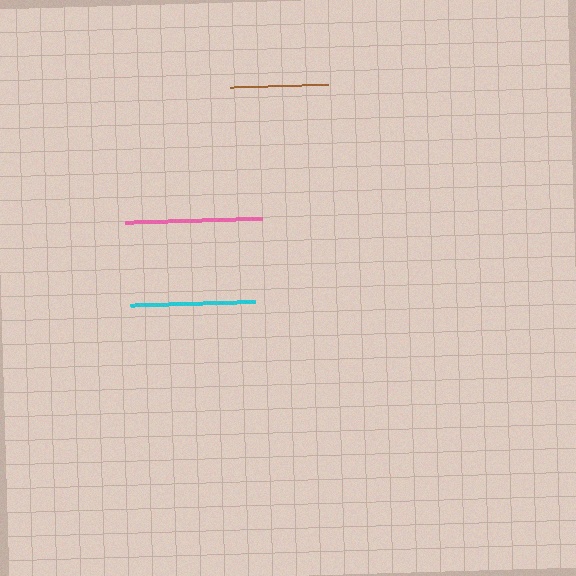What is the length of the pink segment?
The pink segment is approximately 137 pixels long.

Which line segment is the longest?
The pink line is the longest at approximately 137 pixels.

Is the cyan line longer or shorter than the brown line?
The cyan line is longer than the brown line.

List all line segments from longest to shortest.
From longest to shortest: pink, cyan, brown.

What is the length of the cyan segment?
The cyan segment is approximately 125 pixels long.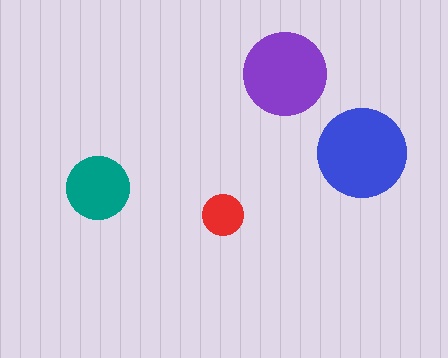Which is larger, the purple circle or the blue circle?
The blue one.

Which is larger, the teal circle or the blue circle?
The blue one.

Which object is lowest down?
The red circle is bottommost.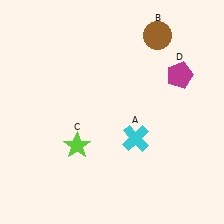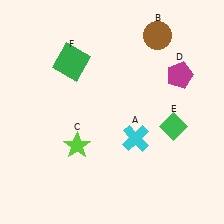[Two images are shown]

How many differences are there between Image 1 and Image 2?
There are 2 differences between the two images.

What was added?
A green diamond (E), a green square (F) were added in Image 2.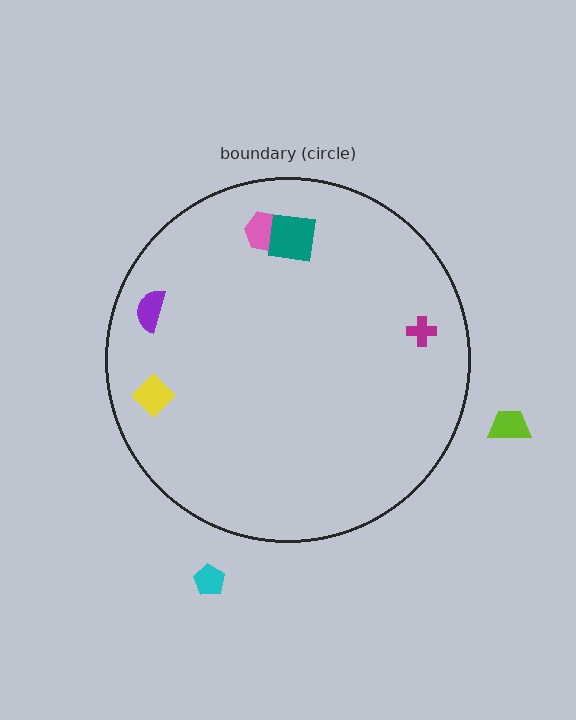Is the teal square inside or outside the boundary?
Inside.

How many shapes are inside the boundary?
5 inside, 2 outside.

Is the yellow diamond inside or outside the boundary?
Inside.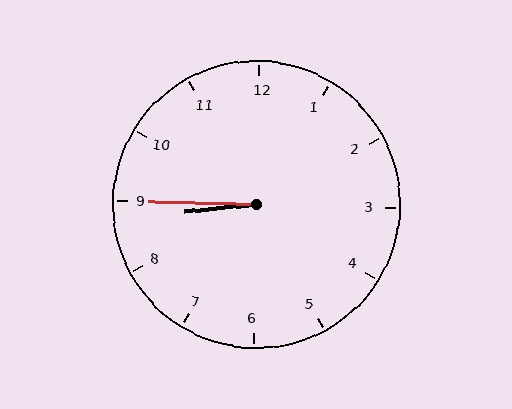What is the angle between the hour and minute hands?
Approximately 8 degrees.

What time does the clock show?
8:45.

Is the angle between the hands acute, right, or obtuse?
It is acute.